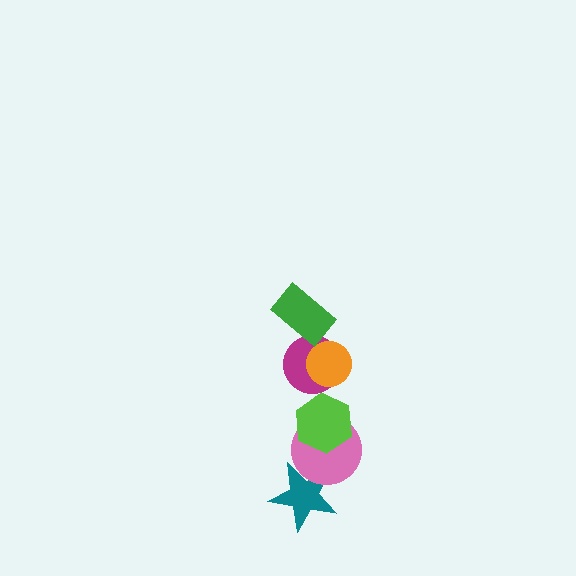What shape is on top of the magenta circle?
The orange circle is on top of the magenta circle.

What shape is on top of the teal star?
The pink circle is on top of the teal star.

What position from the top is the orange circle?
The orange circle is 2nd from the top.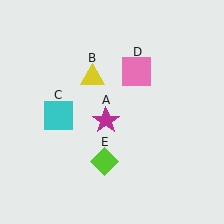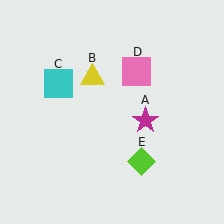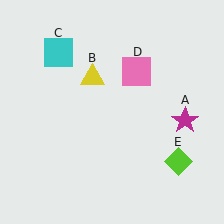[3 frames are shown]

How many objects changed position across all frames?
3 objects changed position: magenta star (object A), cyan square (object C), lime diamond (object E).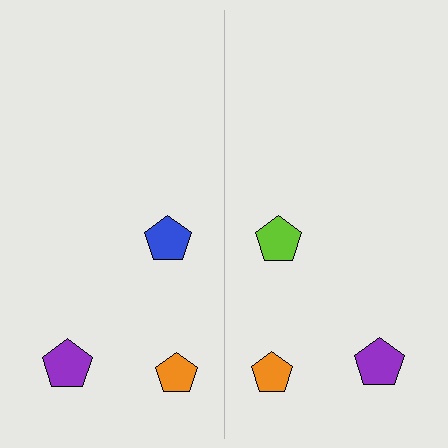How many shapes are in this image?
There are 6 shapes in this image.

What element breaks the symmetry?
The lime pentagon on the right side breaks the symmetry — its mirror counterpart is blue.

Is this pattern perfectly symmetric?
No, the pattern is not perfectly symmetric. The lime pentagon on the right side breaks the symmetry — its mirror counterpart is blue.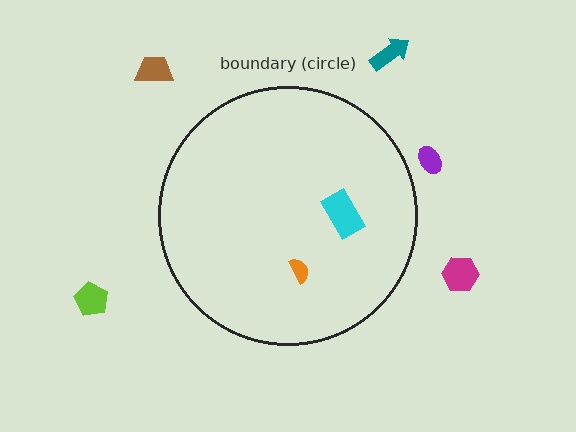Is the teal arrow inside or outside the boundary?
Outside.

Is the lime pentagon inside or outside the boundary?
Outside.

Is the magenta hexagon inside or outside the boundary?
Outside.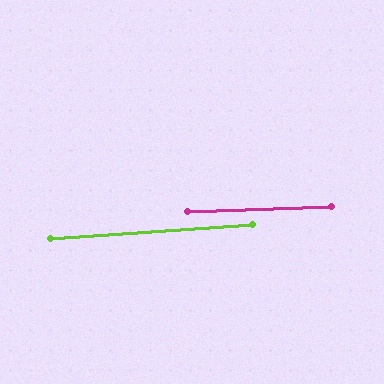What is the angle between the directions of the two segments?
Approximately 2 degrees.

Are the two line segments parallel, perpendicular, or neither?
Parallel — their directions differ by only 1.8°.